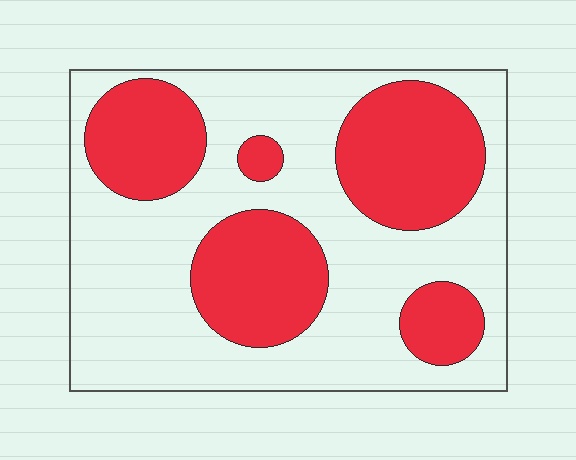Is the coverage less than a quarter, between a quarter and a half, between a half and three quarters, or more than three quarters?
Between a quarter and a half.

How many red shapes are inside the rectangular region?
5.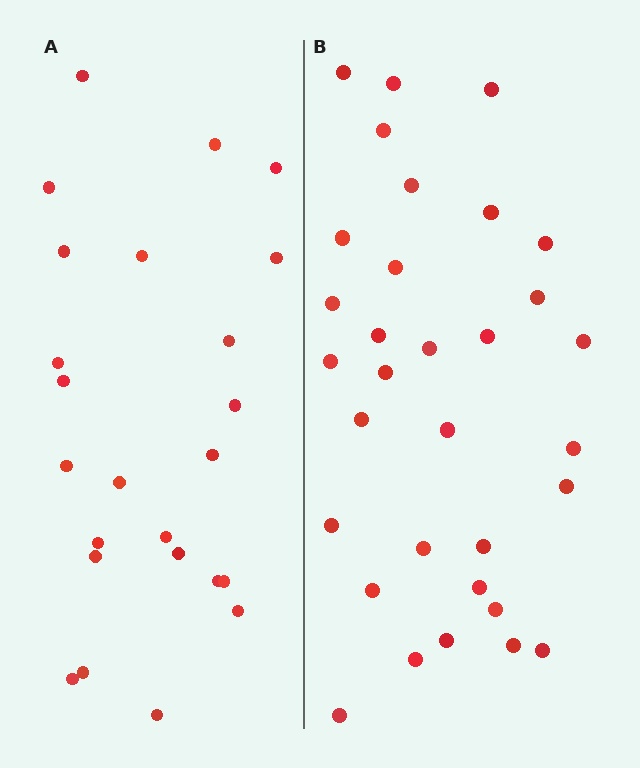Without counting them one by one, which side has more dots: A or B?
Region B (the right region) has more dots.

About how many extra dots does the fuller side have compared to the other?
Region B has roughly 8 or so more dots than region A.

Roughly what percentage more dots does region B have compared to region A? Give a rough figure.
About 35% more.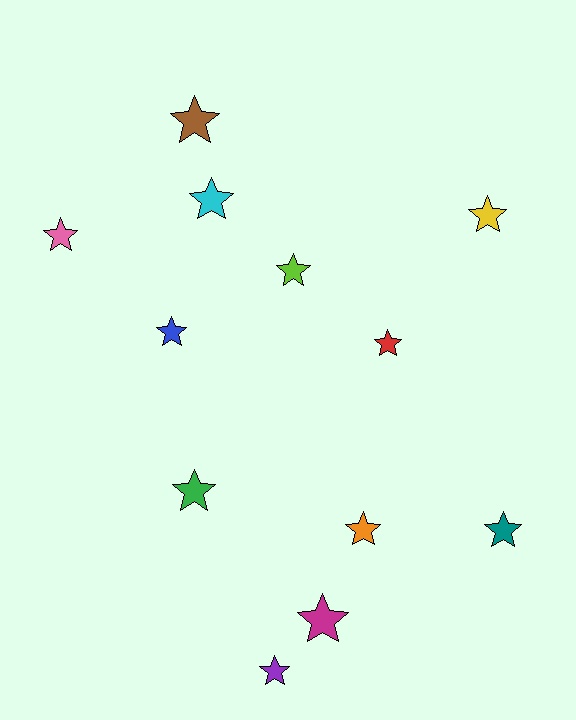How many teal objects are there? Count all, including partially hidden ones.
There is 1 teal object.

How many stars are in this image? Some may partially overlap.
There are 12 stars.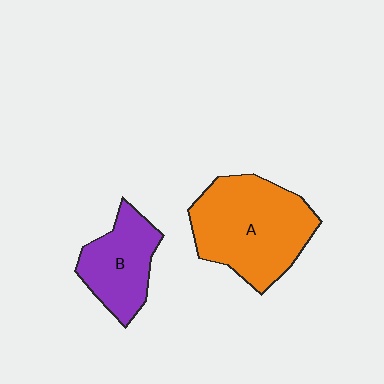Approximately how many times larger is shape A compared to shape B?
Approximately 1.7 times.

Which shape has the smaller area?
Shape B (purple).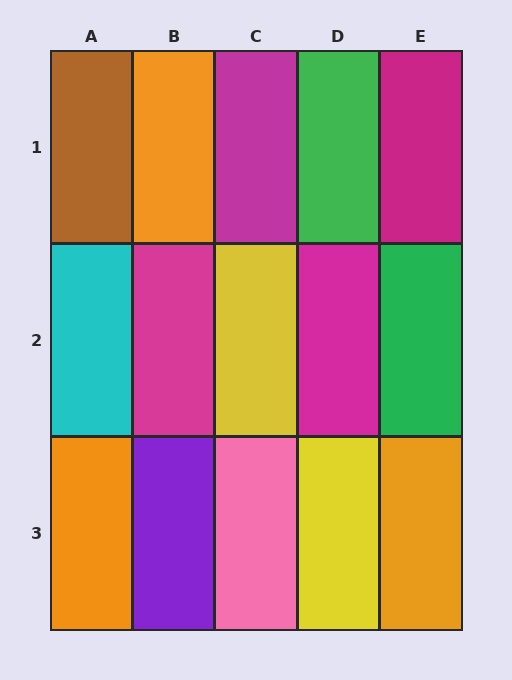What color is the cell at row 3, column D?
Yellow.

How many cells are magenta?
4 cells are magenta.